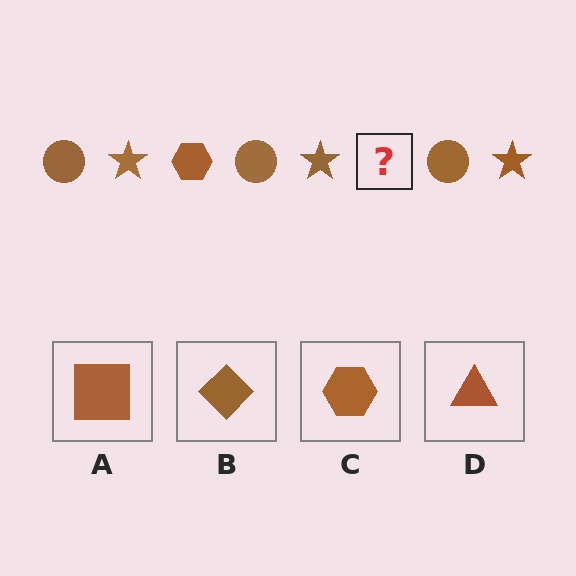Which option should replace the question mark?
Option C.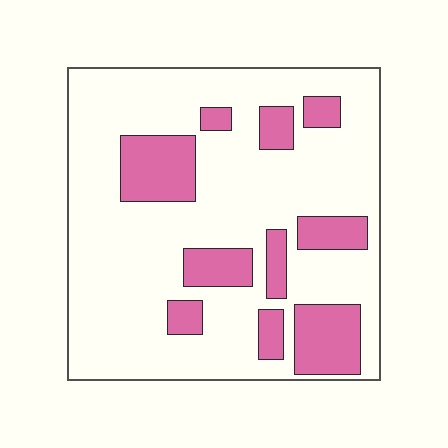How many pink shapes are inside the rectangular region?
10.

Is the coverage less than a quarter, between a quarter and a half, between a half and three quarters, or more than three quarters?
Less than a quarter.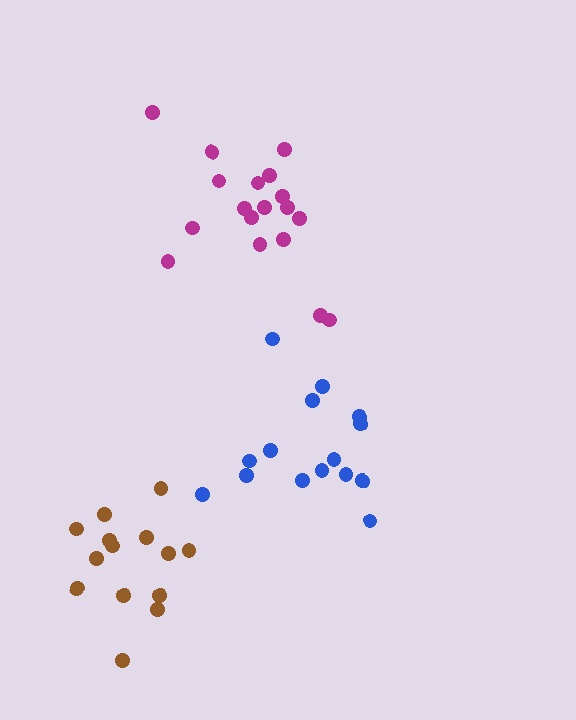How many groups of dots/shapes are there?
There are 3 groups.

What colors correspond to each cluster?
The clusters are colored: magenta, blue, brown.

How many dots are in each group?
Group 1: 18 dots, Group 2: 15 dots, Group 3: 14 dots (47 total).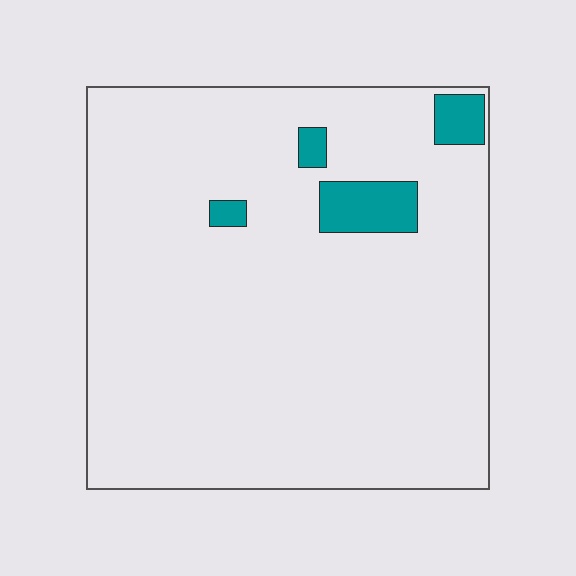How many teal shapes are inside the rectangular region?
4.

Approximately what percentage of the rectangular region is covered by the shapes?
Approximately 5%.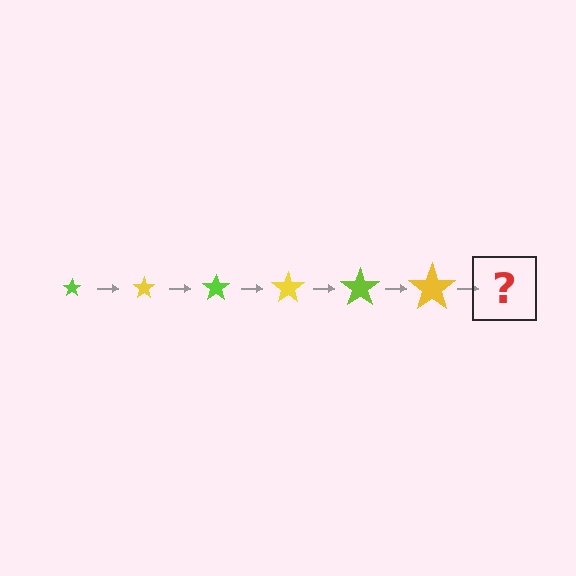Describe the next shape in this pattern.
It should be a lime star, larger than the previous one.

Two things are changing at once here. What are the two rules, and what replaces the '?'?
The two rules are that the star grows larger each step and the color cycles through lime and yellow. The '?' should be a lime star, larger than the previous one.